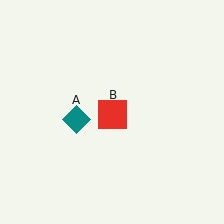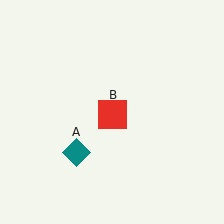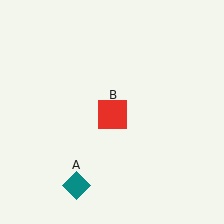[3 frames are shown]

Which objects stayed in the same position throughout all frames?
Red square (object B) remained stationary.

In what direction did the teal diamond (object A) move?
The teal diamond (object A) moved down.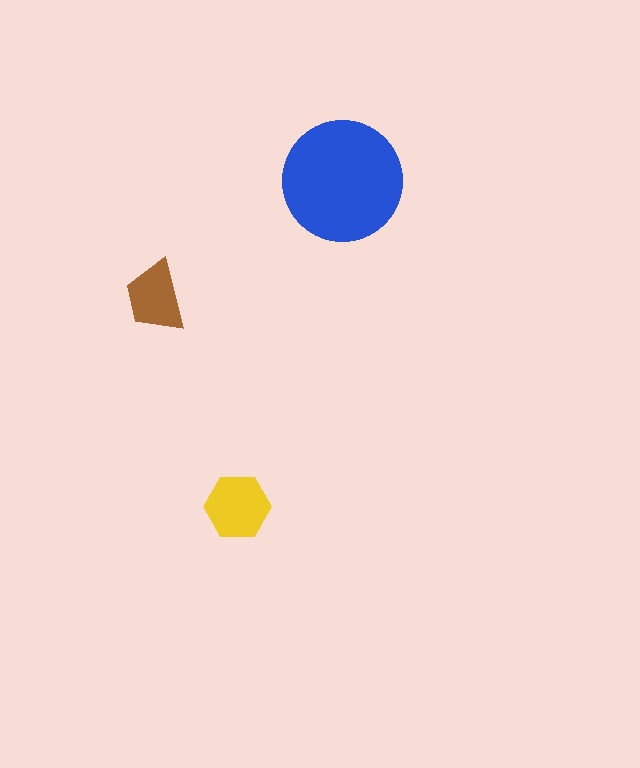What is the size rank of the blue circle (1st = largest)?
1st.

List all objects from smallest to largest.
The brown trapezoid, the yellow hexagon, the blue circle.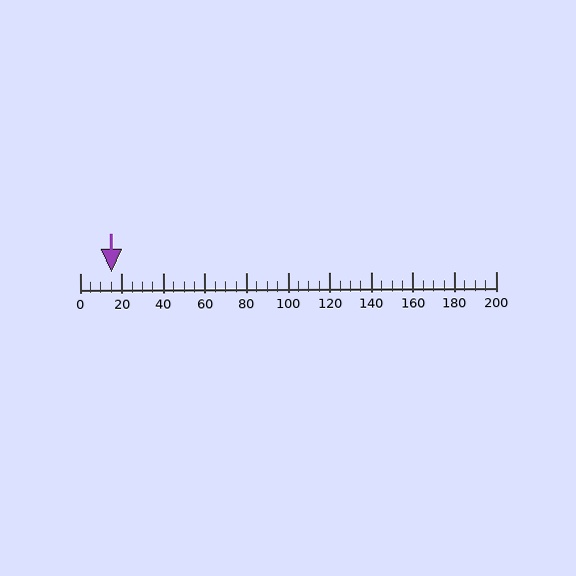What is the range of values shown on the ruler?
The ruler shows values from 0 to 200.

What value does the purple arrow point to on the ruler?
The purple arrow points to approximately 15.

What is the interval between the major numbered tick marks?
The major tick marks are spaced 20 units apart.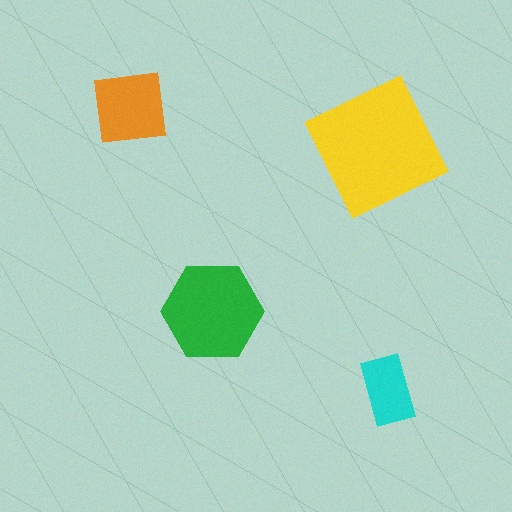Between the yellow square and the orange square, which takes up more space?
The yellow square.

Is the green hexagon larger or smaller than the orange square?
Larger.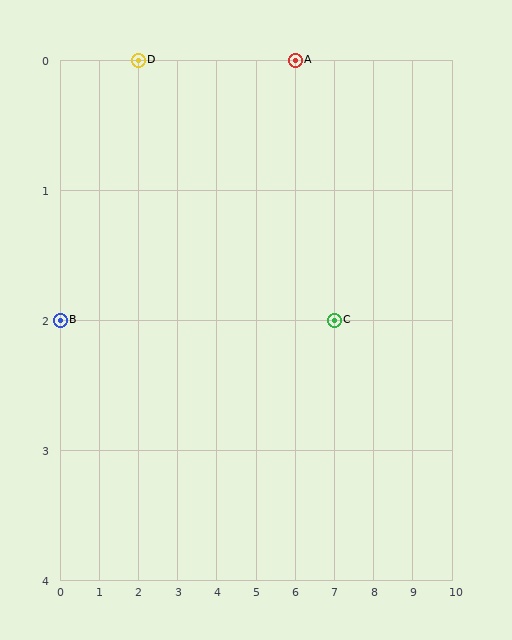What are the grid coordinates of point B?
Point B is at grid coordinates (0, 2).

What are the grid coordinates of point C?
Point C is at grid coordinates (7, 2).